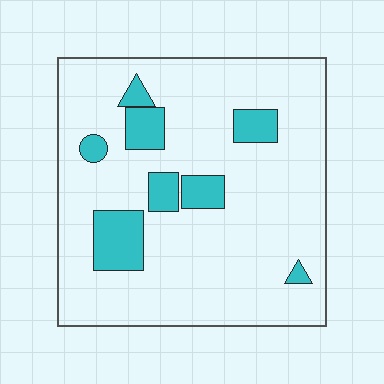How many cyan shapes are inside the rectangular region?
8.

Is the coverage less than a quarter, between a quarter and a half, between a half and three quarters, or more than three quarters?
Less than a quarter.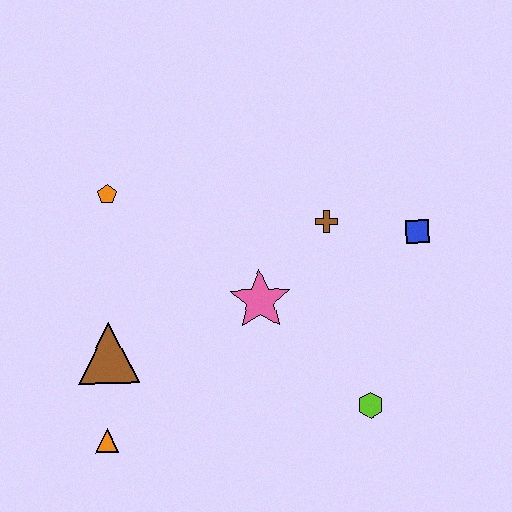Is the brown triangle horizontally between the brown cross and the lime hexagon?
No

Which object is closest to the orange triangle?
The brown triangle is closest to the orange triangle.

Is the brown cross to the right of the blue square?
No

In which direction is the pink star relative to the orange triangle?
The pink star is to the right of the orange triangle.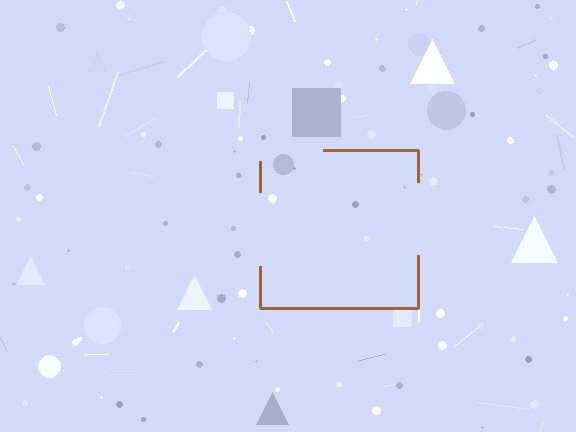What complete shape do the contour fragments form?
The contour fragments form a square.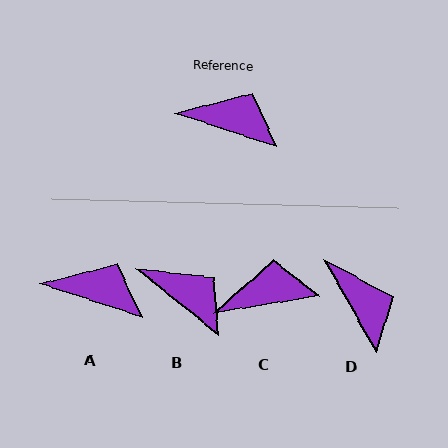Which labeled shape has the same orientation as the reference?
A.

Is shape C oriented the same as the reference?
No, it is off by about 27 degrees.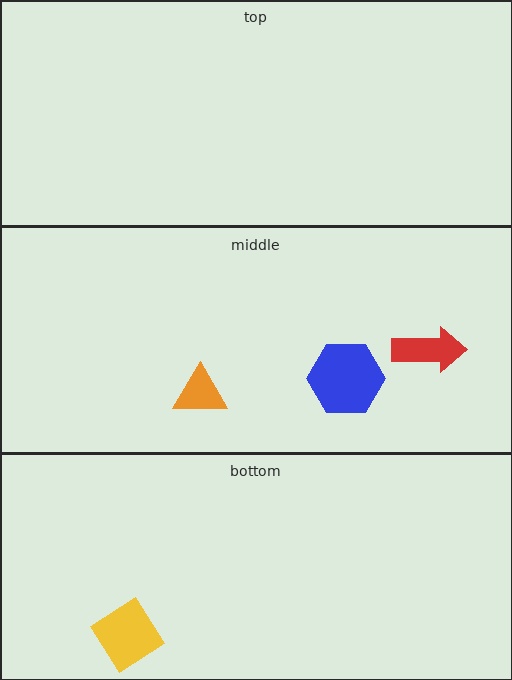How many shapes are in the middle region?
3.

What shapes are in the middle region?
The orange triangle, the red arrow, the blue hexagon.